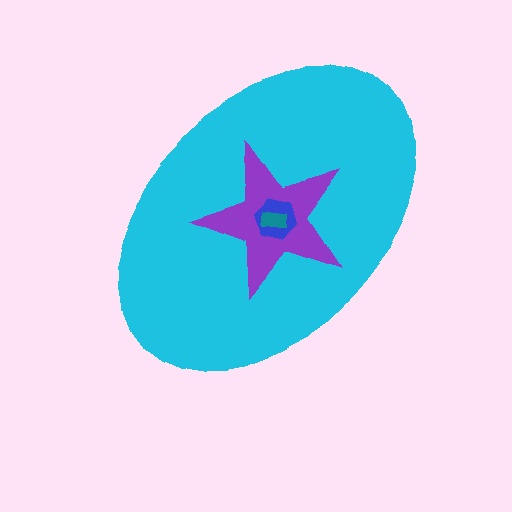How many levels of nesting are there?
4.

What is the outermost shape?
The cyan ellipse.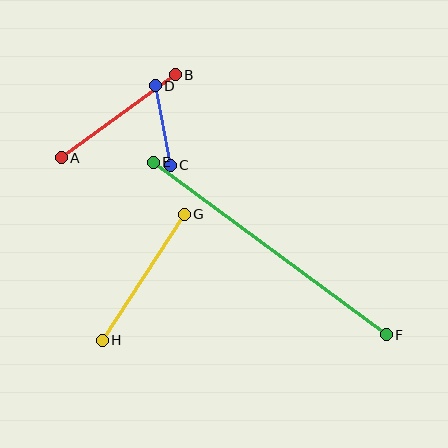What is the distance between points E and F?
The distance is approximately 290 pixels.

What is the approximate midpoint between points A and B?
The midpoint is at approximately (118, 116) pixels.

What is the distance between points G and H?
The distance is approximately 150 pixels.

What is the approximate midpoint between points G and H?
The midpoint is at approximately (143, 277) pixels.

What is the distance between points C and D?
The distance is approximately 81 pixels.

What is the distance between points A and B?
The distance is approximately 141 pixels.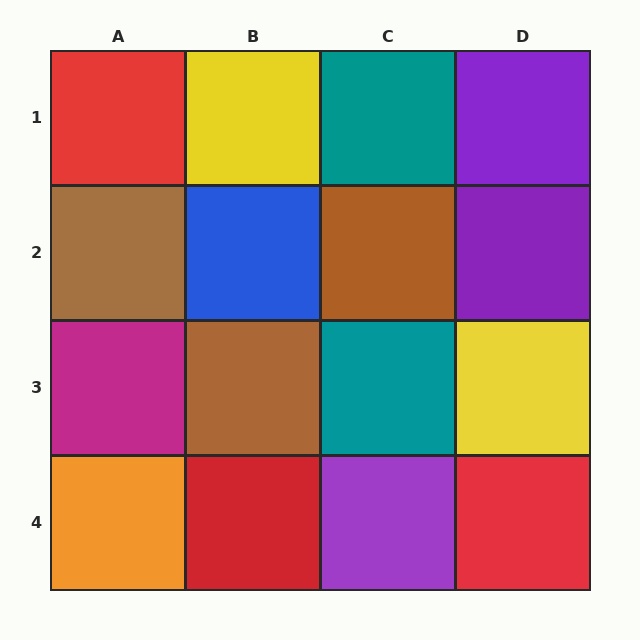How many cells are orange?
1 cell is orange.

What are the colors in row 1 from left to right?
Red, yellow, teal, purple.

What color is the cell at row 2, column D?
Purple.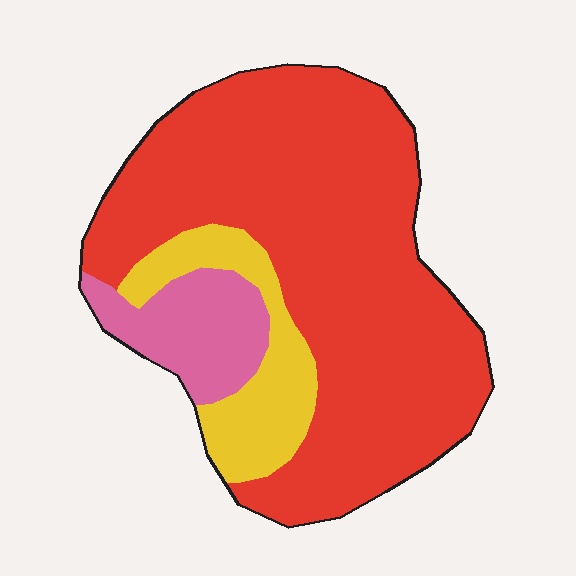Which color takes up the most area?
Red, at roughly 75%.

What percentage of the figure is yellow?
Yellow covers around 15% of the figure.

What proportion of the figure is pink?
Pink takes up about one eighth (1/8) of the figure.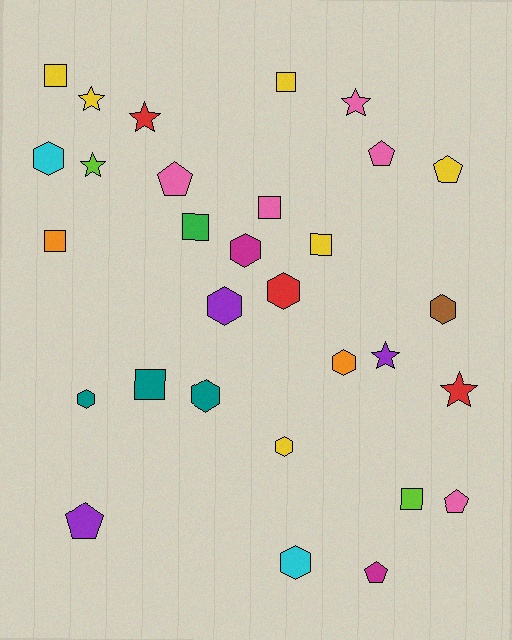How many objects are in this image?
There are 30 objects.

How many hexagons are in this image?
There are 10 hexagons.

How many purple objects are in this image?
There are 3 purple objects.